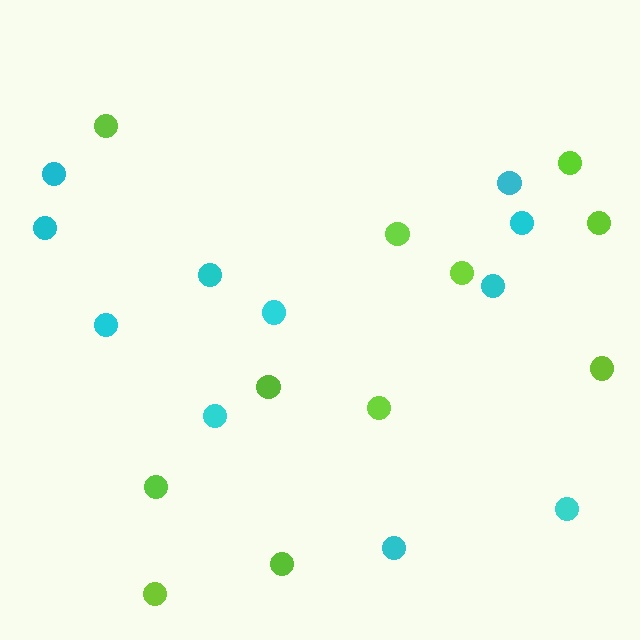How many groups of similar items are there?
There are 2 groups: one group of lime circles (11) and one group of cyan circles (11).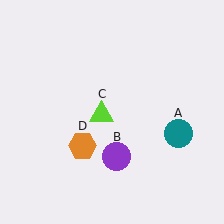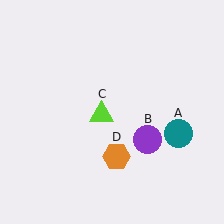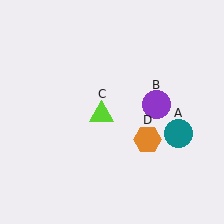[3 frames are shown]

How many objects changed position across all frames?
2 objects changed position: purple circle (object B), orange hexagon (object D).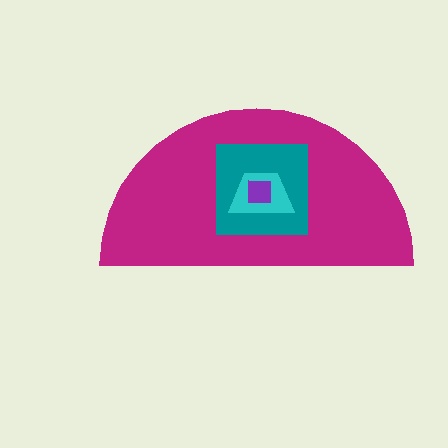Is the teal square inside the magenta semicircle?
Yes.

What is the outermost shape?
The magenta semicircle.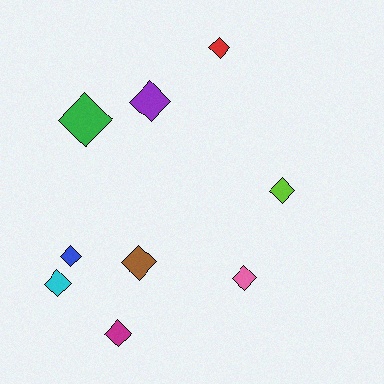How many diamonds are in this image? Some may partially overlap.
There are 9 diamonds.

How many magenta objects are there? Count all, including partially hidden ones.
There is 1 magenta object.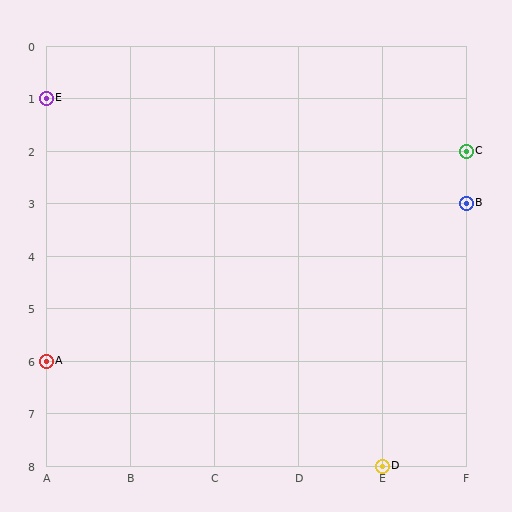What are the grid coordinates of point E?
Point E is at grid coordinates (A, 1).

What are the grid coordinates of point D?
Point D is at grid coordinates (E, 8).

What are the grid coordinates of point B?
Point B is at grid coordinates (F, 3).